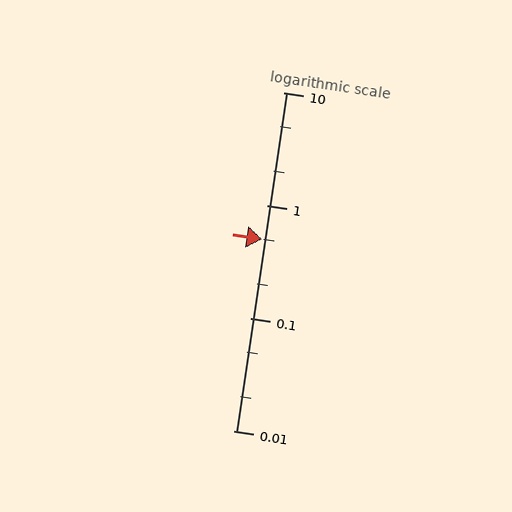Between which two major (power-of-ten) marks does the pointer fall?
The pointer is between 0.1 and 1.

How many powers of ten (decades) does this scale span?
The scale spans 3 decades, from 0.01 to 10.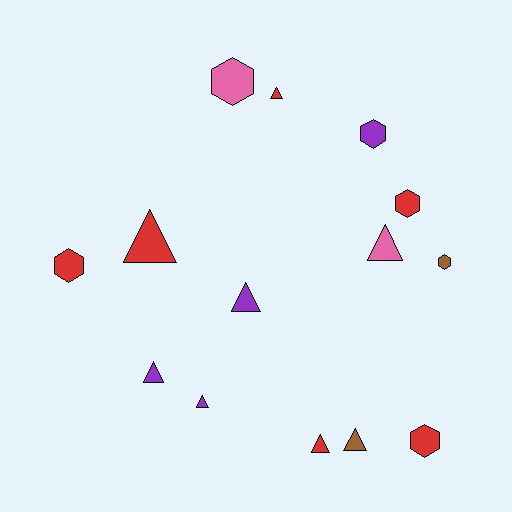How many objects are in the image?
There are 14 objects.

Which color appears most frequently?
Red, with 6 objects.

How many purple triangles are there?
There are 3 purple triangles.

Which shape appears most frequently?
Triangle, with 8 objects.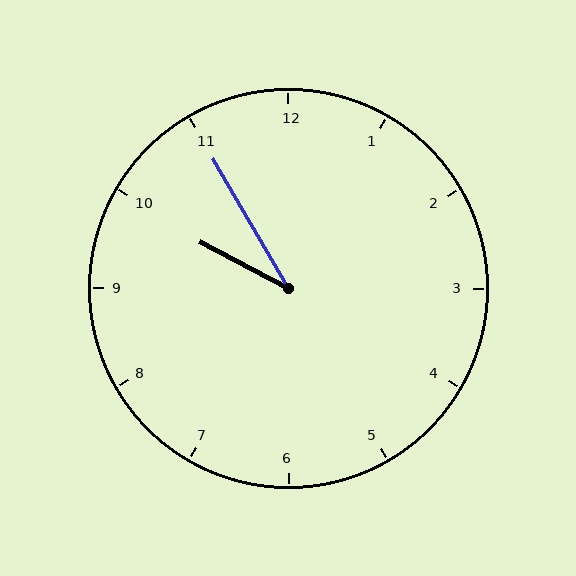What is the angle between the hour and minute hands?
Approximately 32 degrees.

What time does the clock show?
9:55.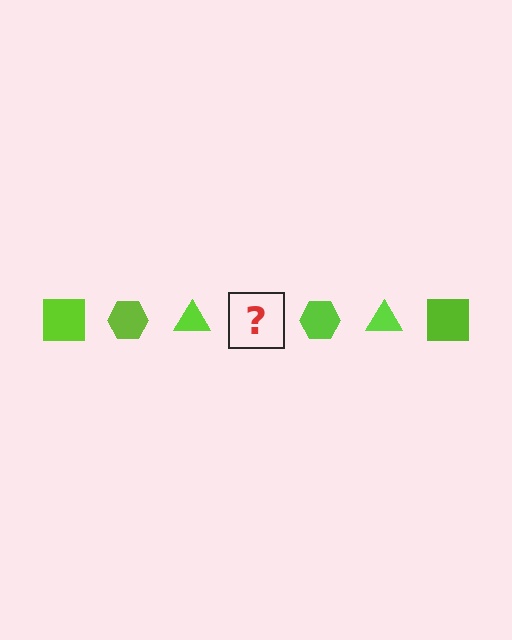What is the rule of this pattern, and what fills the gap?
The rule is that the pattern cycles through square, hexagon, triangle shapes in lime. The gap should be filled with a lime square.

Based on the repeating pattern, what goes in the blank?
The blank should be a lime square.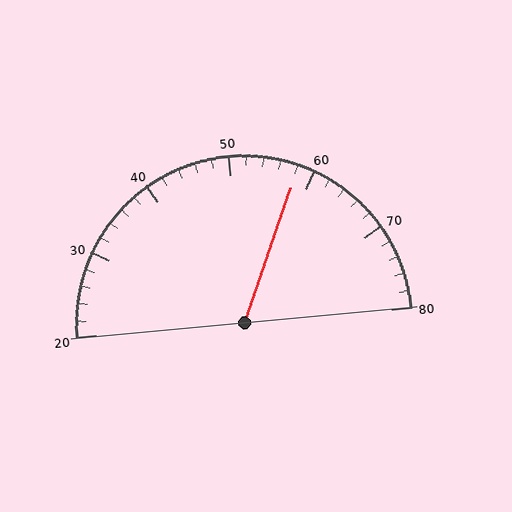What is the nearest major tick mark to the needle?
The nearest major tick mark is 60.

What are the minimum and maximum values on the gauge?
The gauge ranges from 20 to 80.